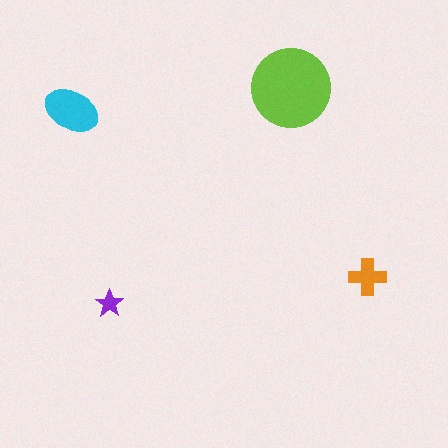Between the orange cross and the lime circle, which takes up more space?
The lime circle.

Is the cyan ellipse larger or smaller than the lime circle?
Smaller.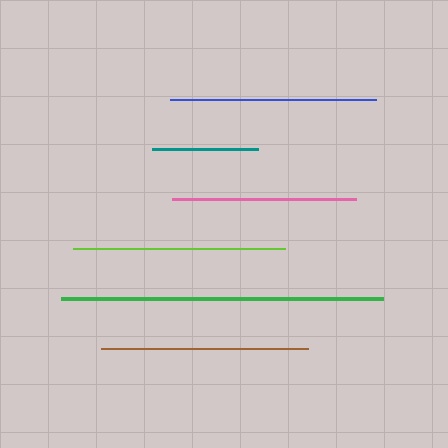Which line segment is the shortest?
The teal line is the shortest at approximately 106 pixels.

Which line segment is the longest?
The green line is the longest at approximately 322 pixels.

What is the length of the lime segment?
The lime segment is approximately 212 pixels long.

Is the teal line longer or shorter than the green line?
The green line is longer than the teal line.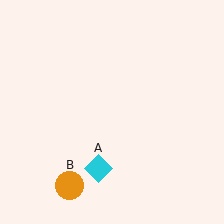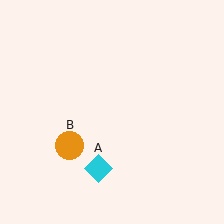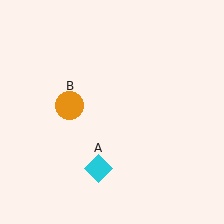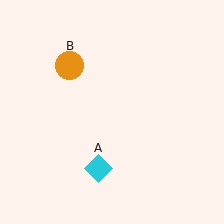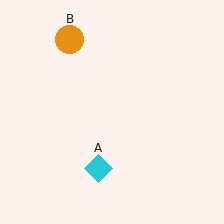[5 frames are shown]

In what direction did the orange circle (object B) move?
The orange circle (object B) moved up.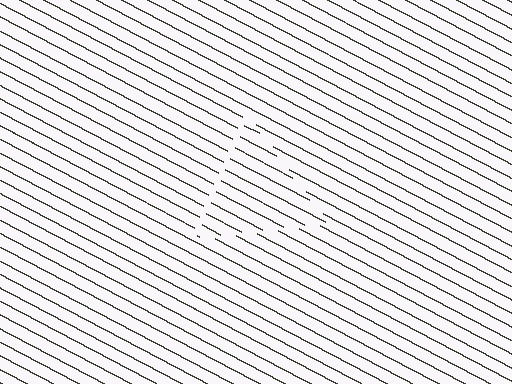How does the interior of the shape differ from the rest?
The interior of the shape contains the same grating, shifted by half a period — the contour is defined by the phase discontinuity where line-ends from the inner and outer gratings abut.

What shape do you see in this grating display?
An illusory triangle. The interior of the shape contains the same grating, shifted by half a period — the contour is defined by the phase discontinuity where line-ends from the inner and outer gratings abut.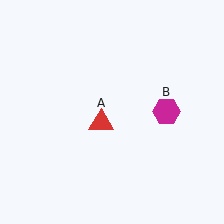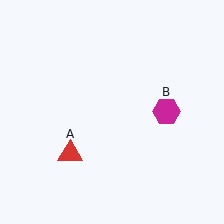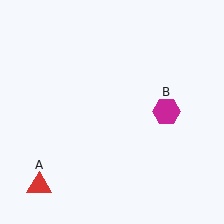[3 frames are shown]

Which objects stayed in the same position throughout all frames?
Magenta hexagon (object B) remained stationary.